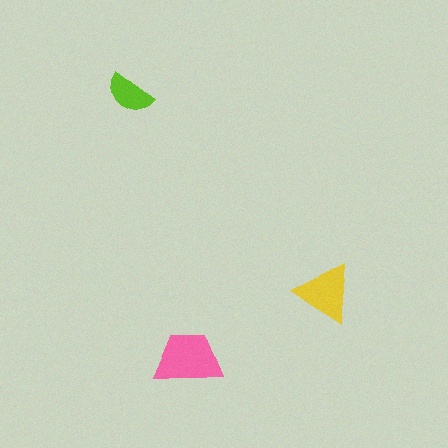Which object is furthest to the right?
The yellow triangle is rightmost.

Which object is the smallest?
The lime semicircle.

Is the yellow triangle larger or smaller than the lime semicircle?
Larger.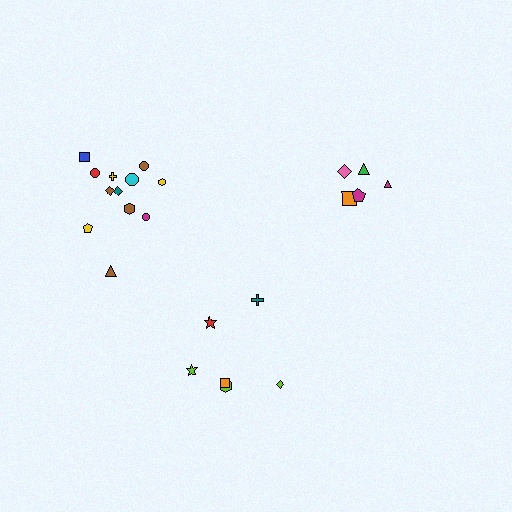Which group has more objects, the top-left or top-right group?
The top-left group.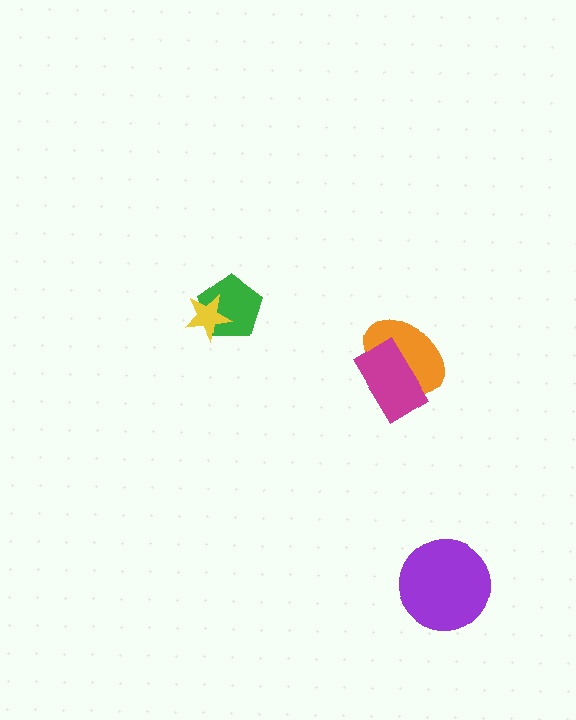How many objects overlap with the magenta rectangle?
1 object overlaps with the magenta rectangle.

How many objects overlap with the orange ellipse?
1 object overlaps with the orange ellipse.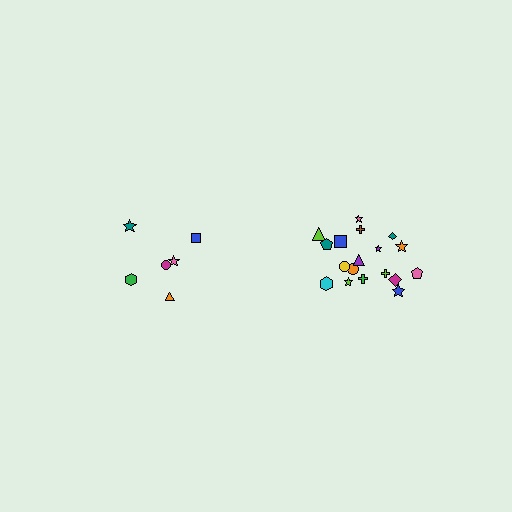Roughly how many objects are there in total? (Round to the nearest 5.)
Roughly 25 objects in total.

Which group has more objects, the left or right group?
The right group.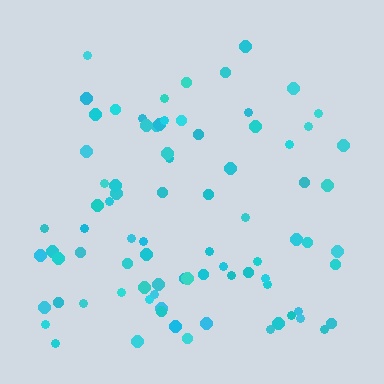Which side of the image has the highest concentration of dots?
The bottom.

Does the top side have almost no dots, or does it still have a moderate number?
Still a moderate number, just noticeably fewer than the bottom.